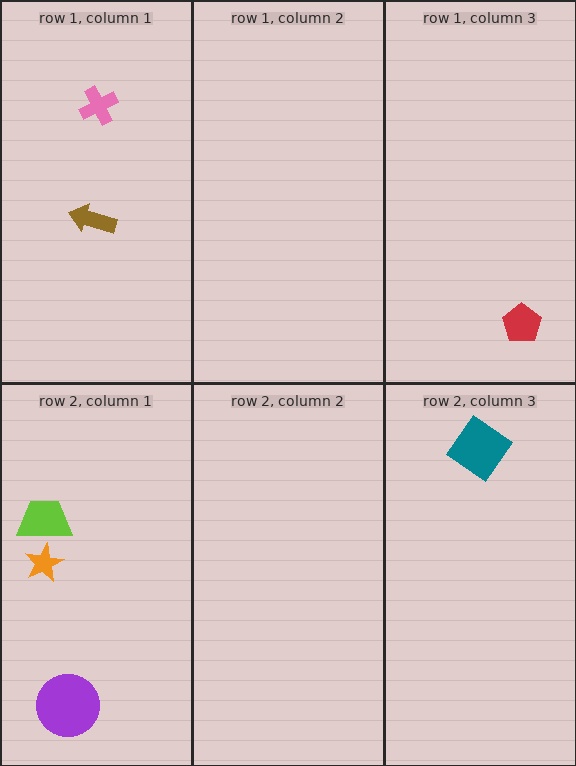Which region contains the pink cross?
The row 1, column 1 region.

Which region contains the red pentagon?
The row 1, column 3 region.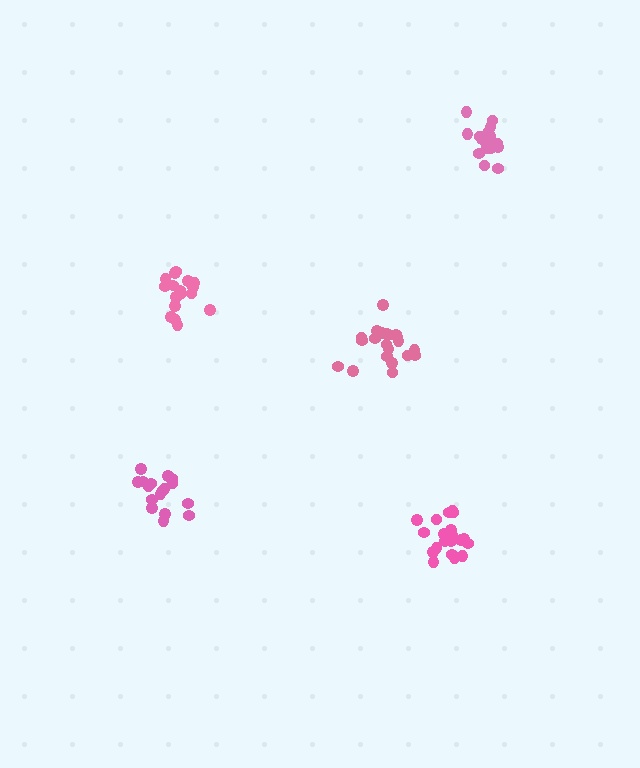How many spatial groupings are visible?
There are 5 spatial groupings.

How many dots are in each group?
Group 1: 17 dots, Group 2: 17 dots, Group 3: 20 dots, Group 4: 21 dots, Group 5: 21 dots (96 total).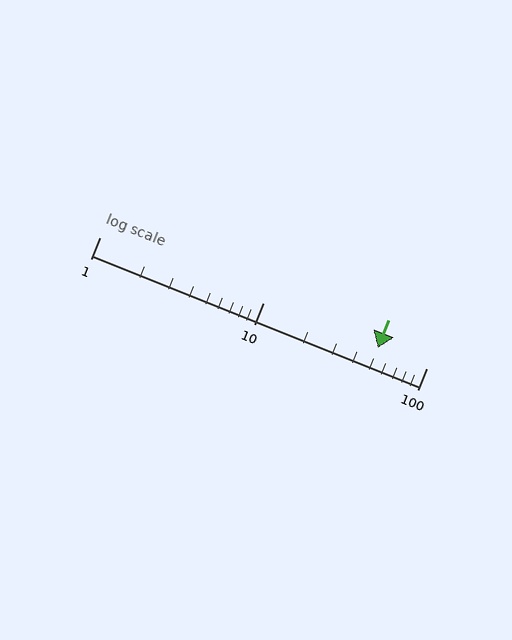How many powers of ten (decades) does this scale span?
The scale spans 2 decades, from 1 to 100.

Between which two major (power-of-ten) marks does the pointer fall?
The pointer is between 10 and 100.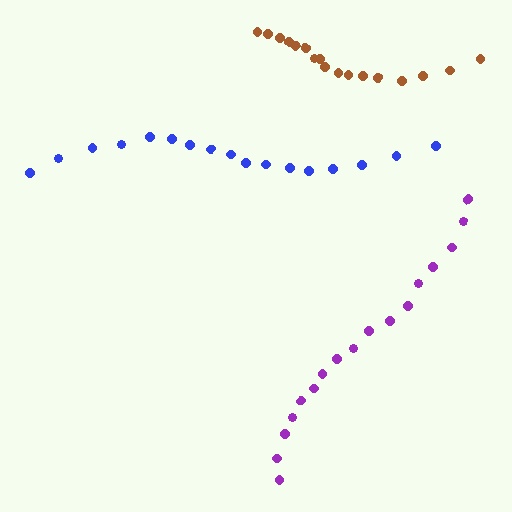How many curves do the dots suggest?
There are 3 distinct paths.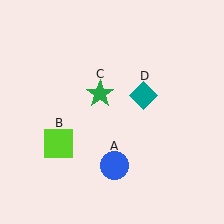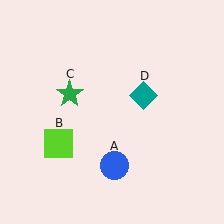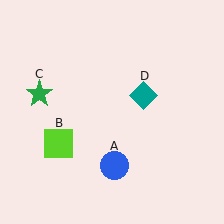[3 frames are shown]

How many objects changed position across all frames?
1 object changed position: green star (object C).